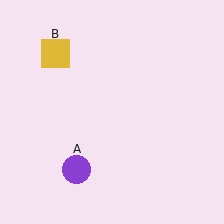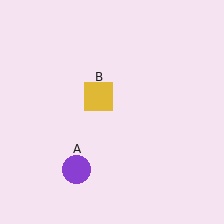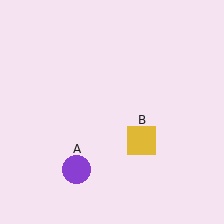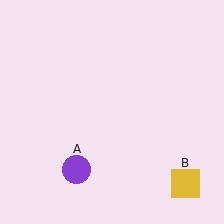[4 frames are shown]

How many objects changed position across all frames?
1 object changed position: yellow square (object B).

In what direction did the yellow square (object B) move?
The yellow square (object B) moved down and to the right.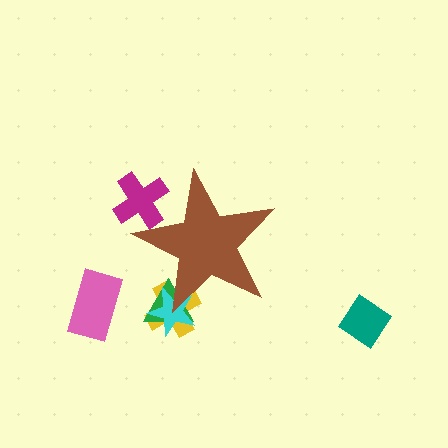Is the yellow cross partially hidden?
Yes, the yellow cross is partially hidden behind the brown star.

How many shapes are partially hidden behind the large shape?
4 shapes are partially hidden.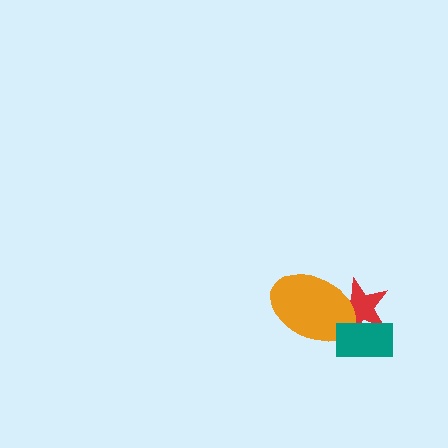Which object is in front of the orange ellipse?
The teal rectangle is in front of the orange ellipse.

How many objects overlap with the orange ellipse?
2 objects overlap with the orange ellipse.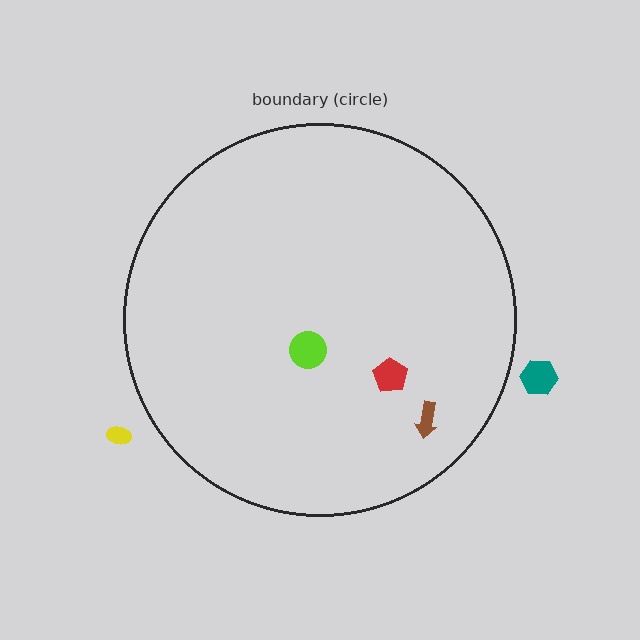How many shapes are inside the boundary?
3 inside, 2 outside.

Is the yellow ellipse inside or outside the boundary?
Outside.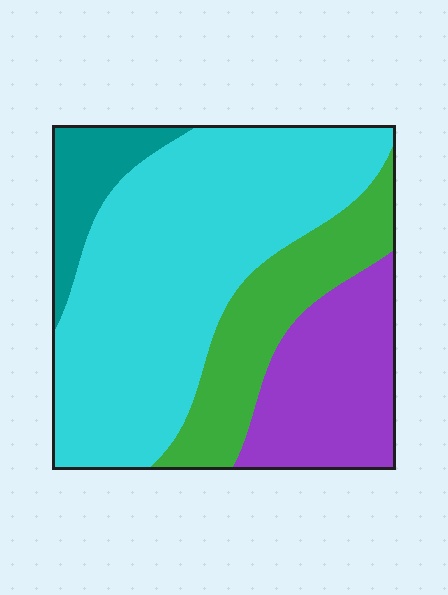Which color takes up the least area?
Teal, at roughly 10%.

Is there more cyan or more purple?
Cyan.